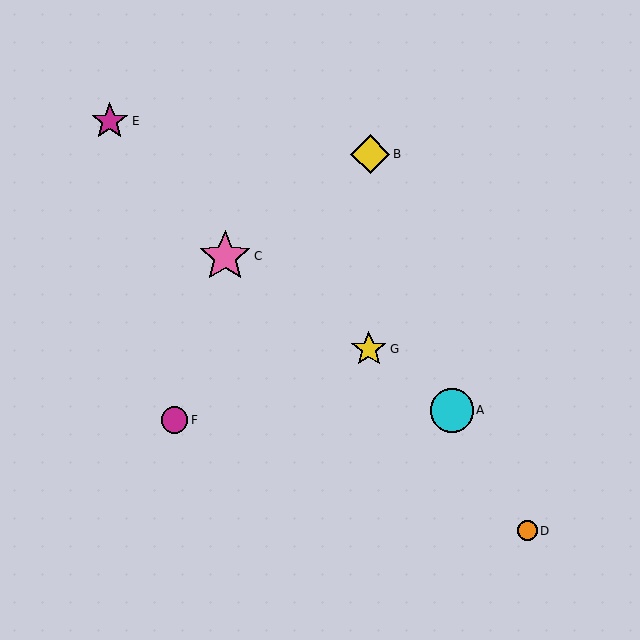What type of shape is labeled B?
Shape B is a yellow diamond.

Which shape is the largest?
The pink star (labeled C) is the largest.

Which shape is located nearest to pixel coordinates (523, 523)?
The orange circle (labeled D) at (527, 531) is nearest to that location.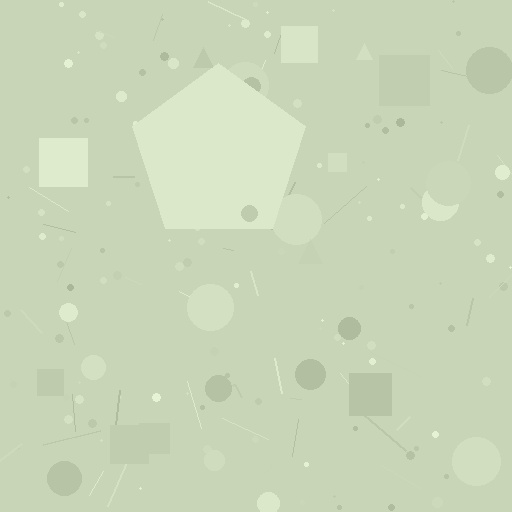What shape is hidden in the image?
A pentagon is hidden in the image.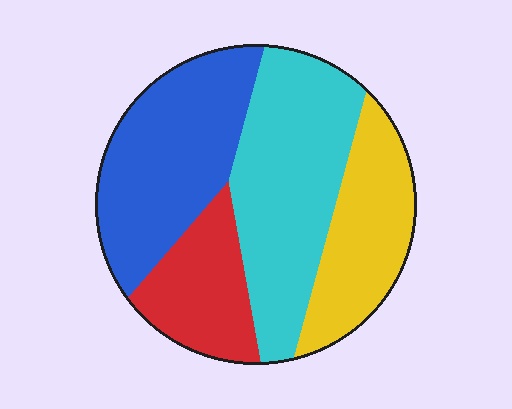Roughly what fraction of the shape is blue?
Blue takes up about one third (1/3) of the shape.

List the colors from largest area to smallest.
From largest to smallest: cyan, blue, yellow, red.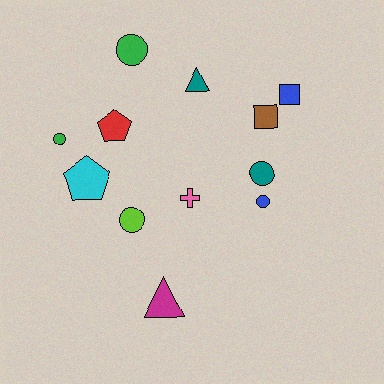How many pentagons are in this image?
There are 2 pentagons.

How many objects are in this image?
There are 12 objects.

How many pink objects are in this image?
There is 1 pink object.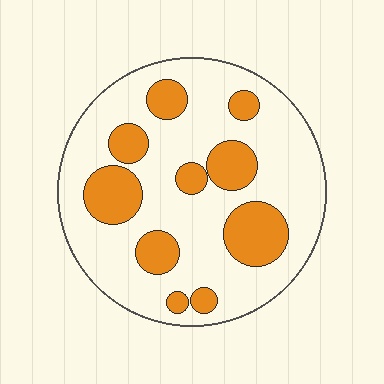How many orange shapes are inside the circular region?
10.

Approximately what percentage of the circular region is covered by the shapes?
Approximately 25%.